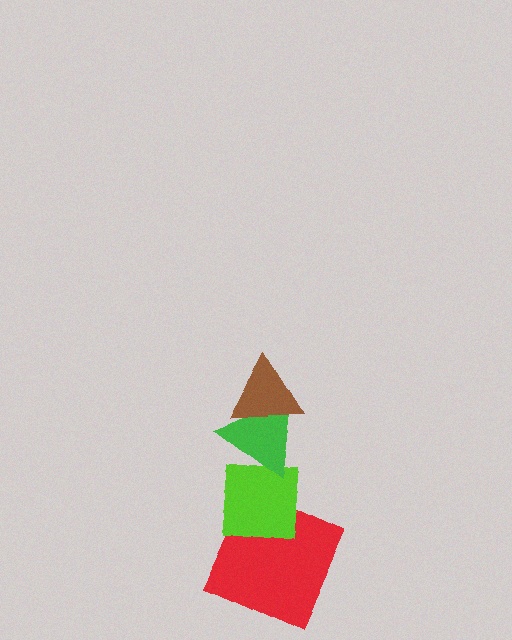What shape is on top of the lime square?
The green triangle is on top of the lime square.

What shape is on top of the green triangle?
The brown triangle is on top of the green triangle.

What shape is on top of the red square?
The lime square is on top of the red square.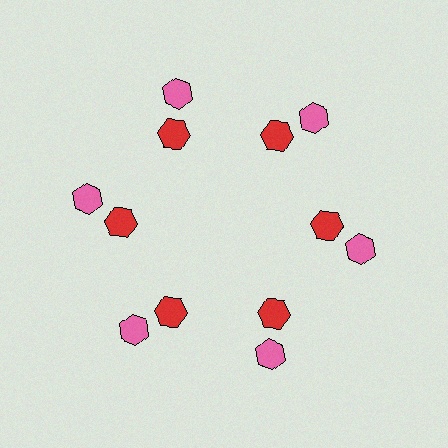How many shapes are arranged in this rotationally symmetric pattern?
There are 12 shapes, arranged in 6 groups of 2.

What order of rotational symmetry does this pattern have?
This pattern has 6-fold rotational symmetry.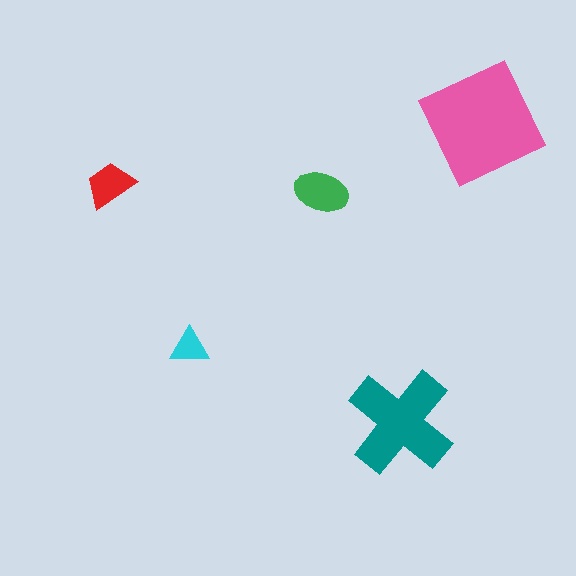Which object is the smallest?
The cyan triangle.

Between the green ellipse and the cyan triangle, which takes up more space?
The green ellipse.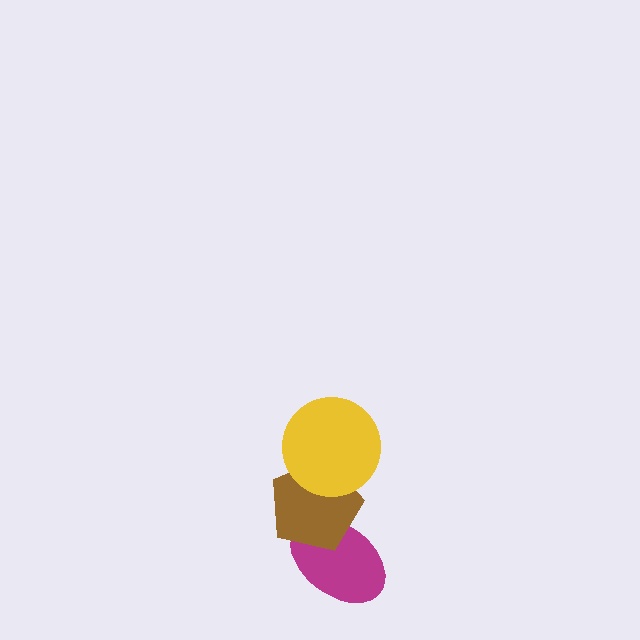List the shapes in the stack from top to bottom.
From top to bottom: the yellow circle, the brown pentagon, the magenta ellipse.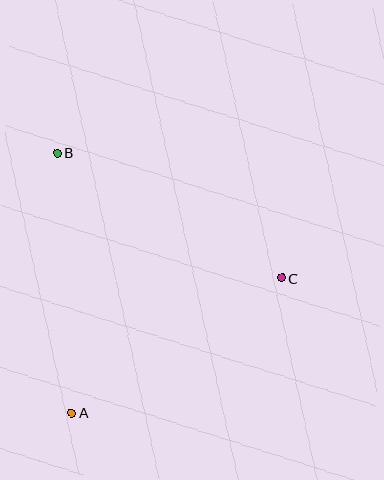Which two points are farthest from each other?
Points A and B are farthest from each other.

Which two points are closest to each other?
Points A and C are closest to each other.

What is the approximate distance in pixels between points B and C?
The distance between B and C is approximately 257 pixels.